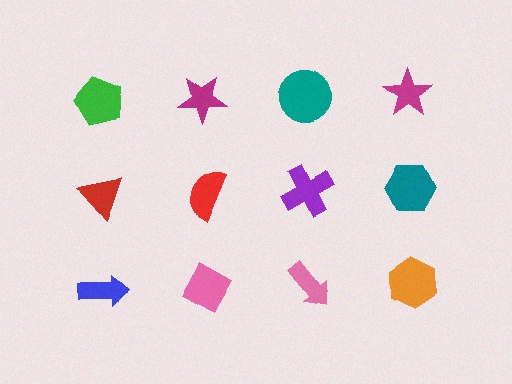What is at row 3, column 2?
A pink diamond.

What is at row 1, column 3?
A teal circle.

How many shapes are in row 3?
4 shapes.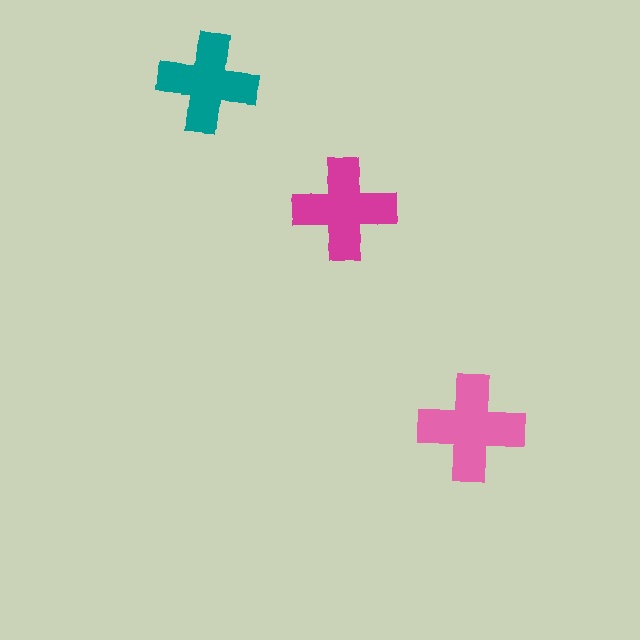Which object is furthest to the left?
The teal cross is leftmost.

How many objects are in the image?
There are 3 objects in the image.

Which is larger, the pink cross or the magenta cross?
The pink one.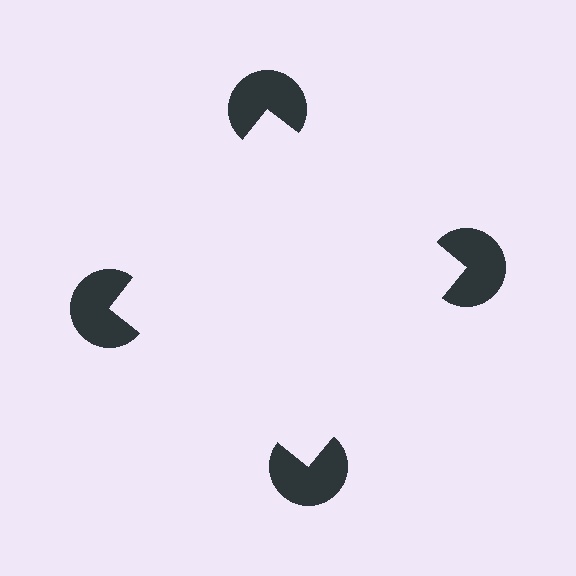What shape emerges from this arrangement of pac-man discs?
An illusory square — its edges are inferred from the aligned wedge cuts in the pac-man discs, not physically drawn.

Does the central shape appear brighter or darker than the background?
It typically appears slightly brighter than the background, even though no actual brightness change is drawn.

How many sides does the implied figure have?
4 sides.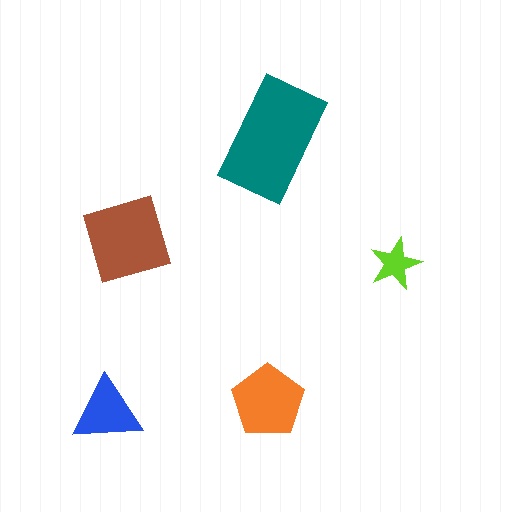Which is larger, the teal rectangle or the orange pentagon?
The teal rectangle.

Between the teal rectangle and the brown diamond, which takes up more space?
The teal rectangle.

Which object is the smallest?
The lime star.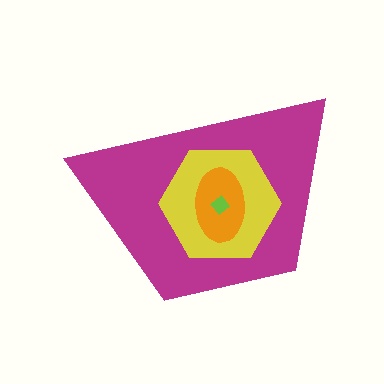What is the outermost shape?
The magenta trapezoid.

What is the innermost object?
The lime diamond.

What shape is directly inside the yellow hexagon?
The orange ellipse.